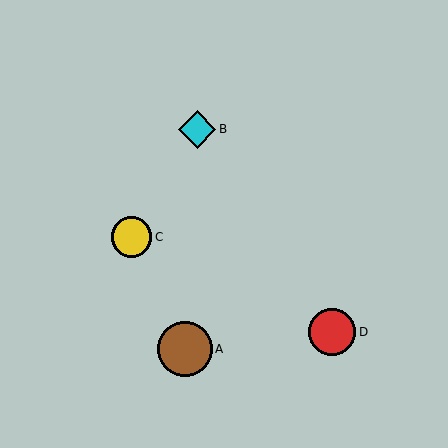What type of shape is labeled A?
Shape A is a brown circle.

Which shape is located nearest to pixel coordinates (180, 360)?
The brown circle (labeled A) at (185, 349) is nearest to that location.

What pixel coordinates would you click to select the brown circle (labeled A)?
Click at (185, 349) to select the brown circle A.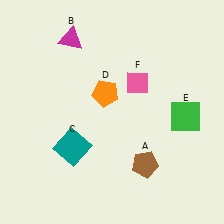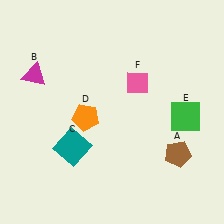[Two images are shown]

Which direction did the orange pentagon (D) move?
The orange pentagon (D) moved down.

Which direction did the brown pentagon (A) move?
The brown pentagon (A) moved right.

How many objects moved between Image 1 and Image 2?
3 objects moved between the two images.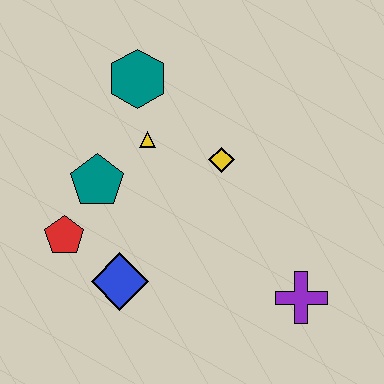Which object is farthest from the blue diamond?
The teal hexagon is farthest from the blue diamond.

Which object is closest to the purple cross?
The yellow diamond is closest to the purple cross.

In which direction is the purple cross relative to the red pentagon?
The purple cross is to the right of the red pentagon.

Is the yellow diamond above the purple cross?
Yes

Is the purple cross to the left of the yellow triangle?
No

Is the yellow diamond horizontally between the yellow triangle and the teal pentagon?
No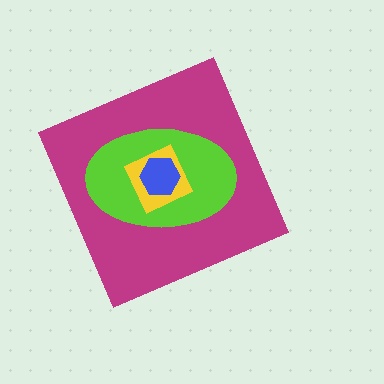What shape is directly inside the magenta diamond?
The lime ellipse.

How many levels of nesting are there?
4.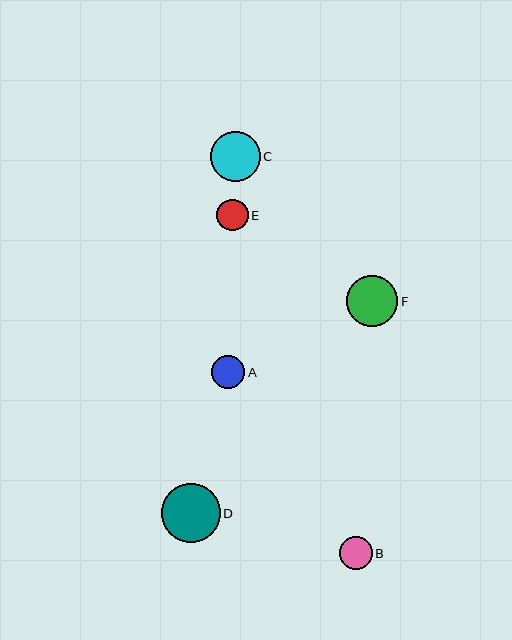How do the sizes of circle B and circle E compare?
Circle B and circle E are approximately the same size.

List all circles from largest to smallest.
From largest to smallest: D, F, C, B, A, E.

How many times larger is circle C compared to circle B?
Circle C is approximately 1.5 times the size of circle B.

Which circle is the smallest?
Circle E is the smallest with a size of approximately 32 pixels.